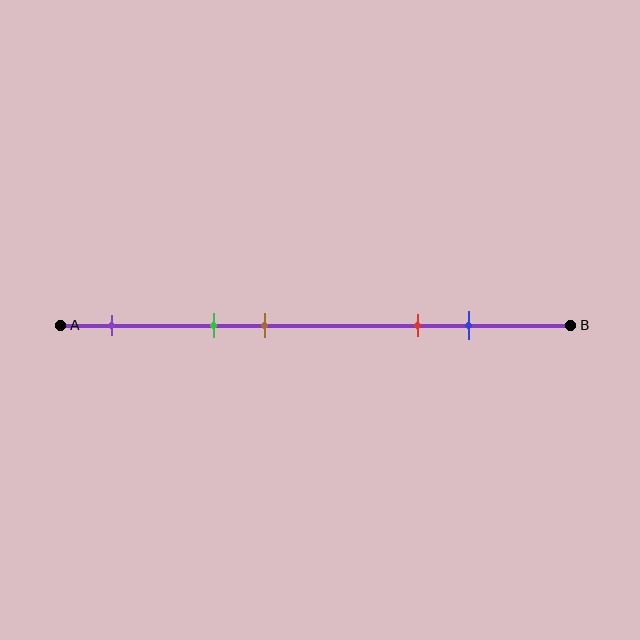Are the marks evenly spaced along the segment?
No, the marks are not evenly spaced.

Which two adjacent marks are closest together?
The green and brown marks are the closest adjacent pair.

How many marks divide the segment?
There are 5 marks dividing the segment.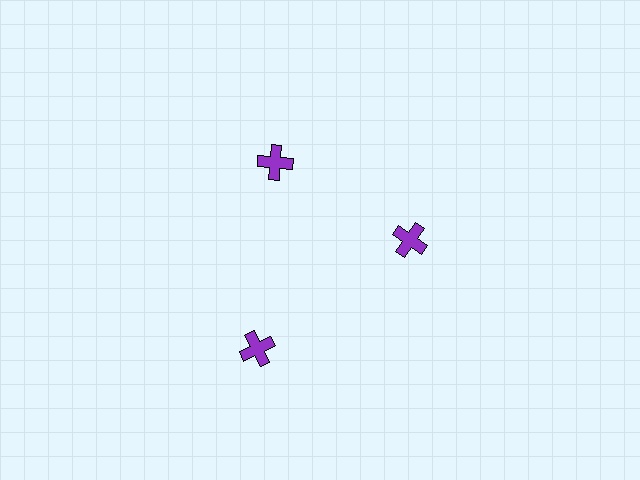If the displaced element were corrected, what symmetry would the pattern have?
It would have 3-fold rotational symmetry — the pattern would map onto itself every 120 degrees.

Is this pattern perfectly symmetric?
No. The 3 purple crosses are arranged in a ring, but one element near the 7 o'clock position is pushed outward from the center, breaking the 3-fold rotational symmetry.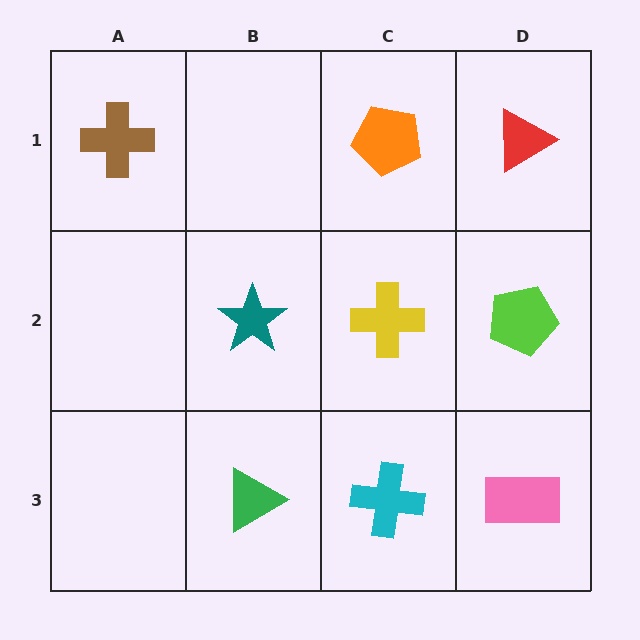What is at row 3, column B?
A green triangle.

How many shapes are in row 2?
3 shapes.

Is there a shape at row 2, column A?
No, that cell is empty.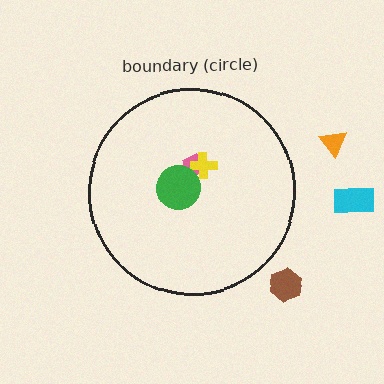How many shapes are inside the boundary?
3 inside, 3 outside.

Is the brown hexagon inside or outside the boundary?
Outside.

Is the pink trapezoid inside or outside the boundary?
Inside.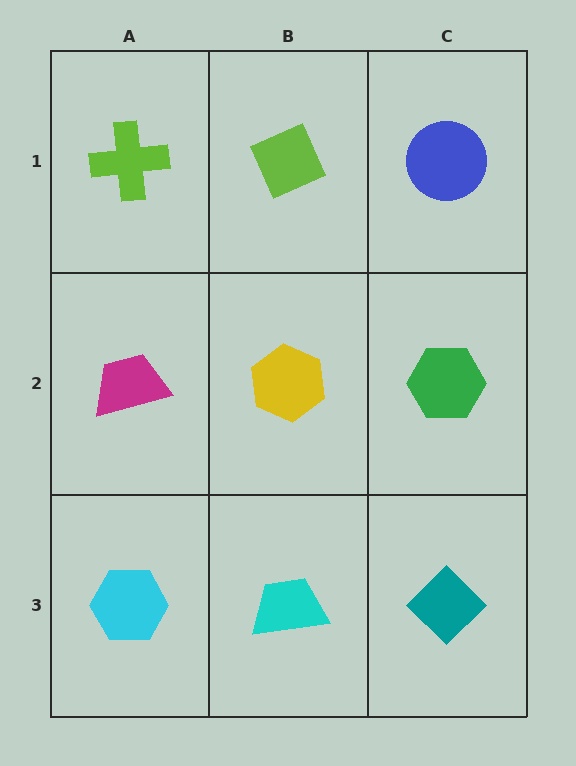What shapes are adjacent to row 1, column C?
A green hexagon (row 2, column C), a lime diamond (row 1, column B).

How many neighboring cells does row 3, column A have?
2.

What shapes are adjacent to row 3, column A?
A magenta trapezoid (row 2, column A), a cyan trapezoid (row 3, column B).